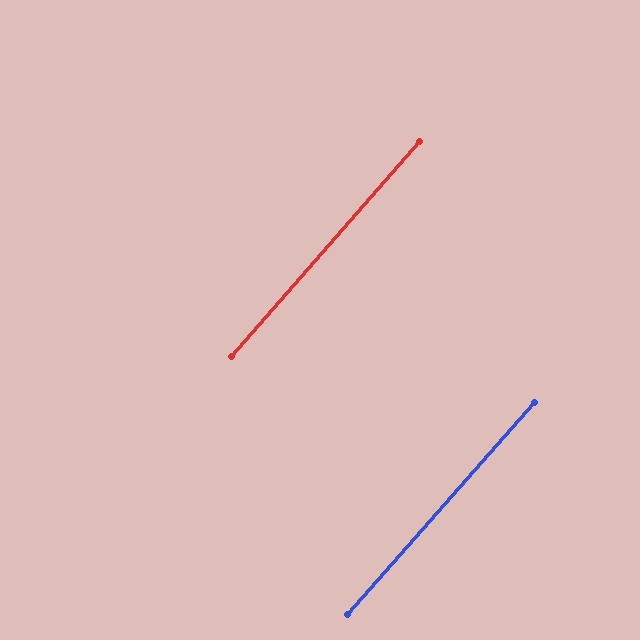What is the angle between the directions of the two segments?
Approximately 0 degrees.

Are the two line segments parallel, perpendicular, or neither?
Parallel — their directions differ by only 0.4°.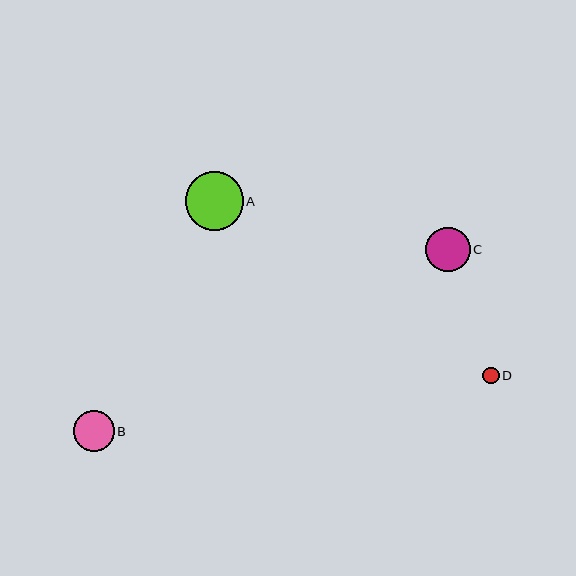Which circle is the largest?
Circle A is the largest with a size of approximately 58 pixels.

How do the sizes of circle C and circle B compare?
Circle C and circle B are approximately the same size.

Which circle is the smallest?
Circle D is the smallest with a size of approximately 16 pixels.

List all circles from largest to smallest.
From largest to smallest: A, C, B, D.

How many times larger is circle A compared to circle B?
Circle A is approximately 1.4 times the size of circle B.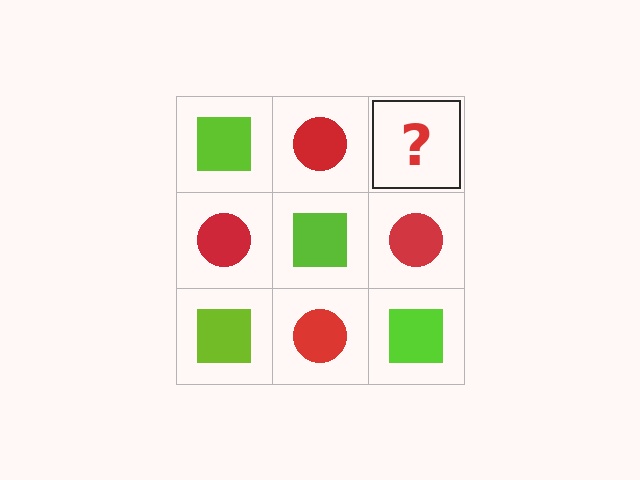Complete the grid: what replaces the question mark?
The question mark should be replaced with a lime square.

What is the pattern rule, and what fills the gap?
The rule is that it alternates lime square and red circle in a checkerboard pattern. The gap should be filled with a lime square.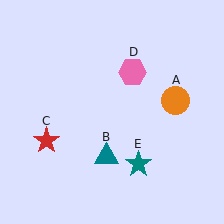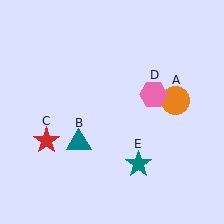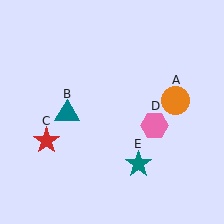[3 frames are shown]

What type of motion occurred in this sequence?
The teal triangle (object B), pink hexagon (object D) rotated clockwise around the center of the scene.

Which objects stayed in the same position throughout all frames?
Orange circle (object A) and red star (object C) and teal star (object E) remained stationary.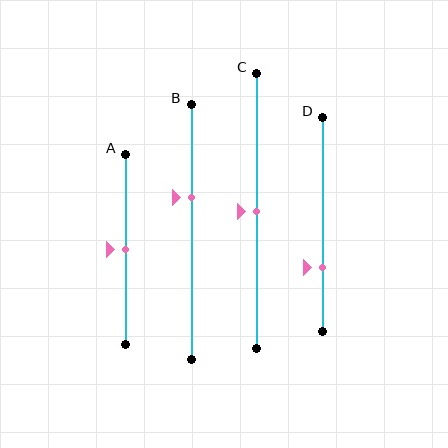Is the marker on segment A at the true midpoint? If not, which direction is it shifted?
Yes, the marker on segment A is at the true midpoint.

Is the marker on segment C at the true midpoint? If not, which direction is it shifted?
Yes, the marker on segment C is at the true midpoint.